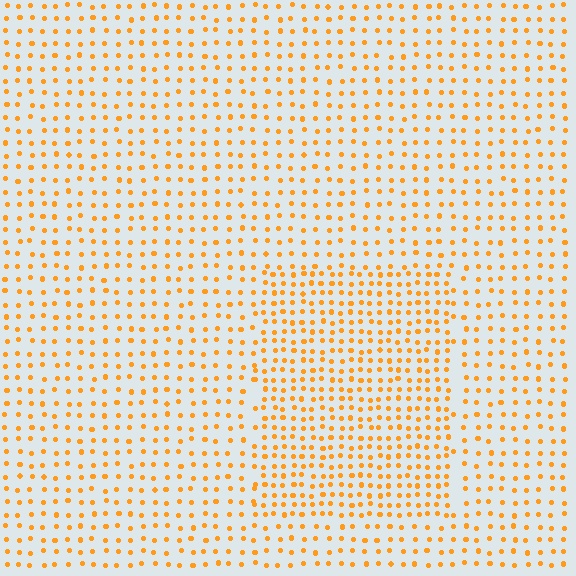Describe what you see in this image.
The image contains small orange elements arranged at two different densities. A rectangle-shaped region is visible where the elements are more densely packed than the surrounding area.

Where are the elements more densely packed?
The elements are more densely packed inside the rectangle boundary.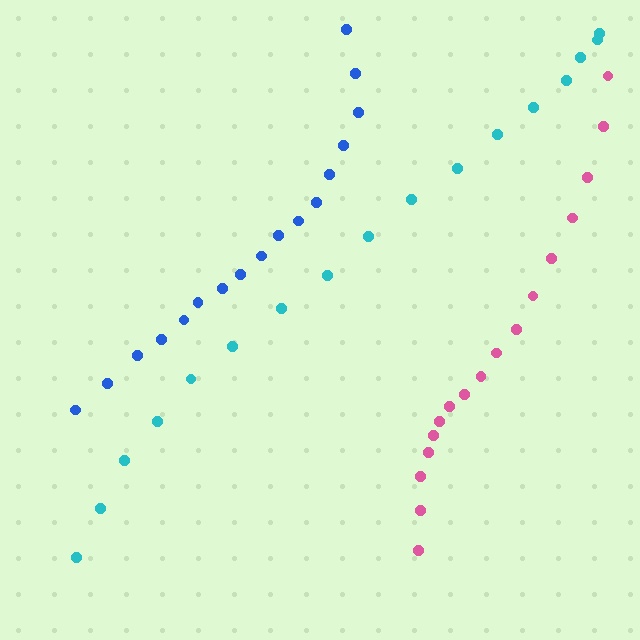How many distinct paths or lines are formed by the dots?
There are 3 distinct paths.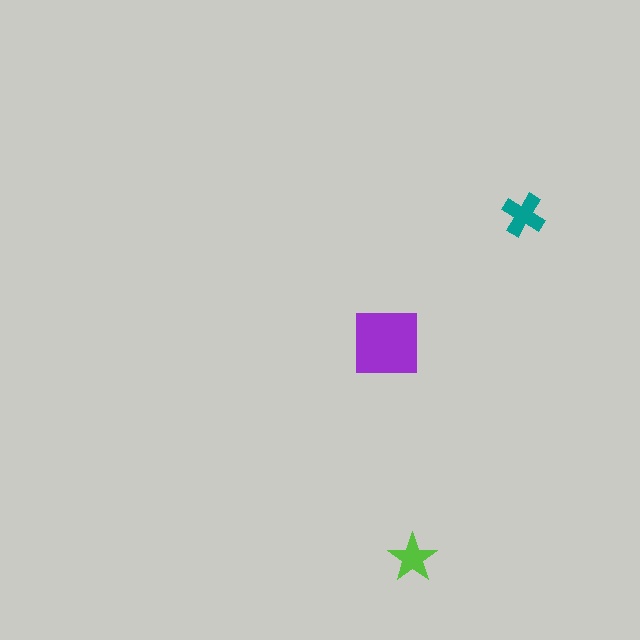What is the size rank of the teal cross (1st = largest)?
2nd.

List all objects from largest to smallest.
The purple square, the teal cross, the lime star.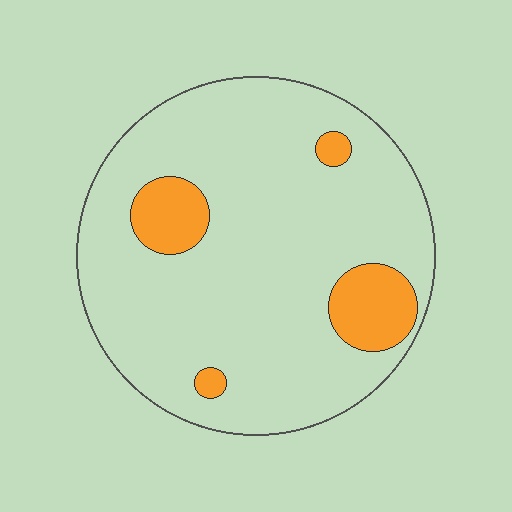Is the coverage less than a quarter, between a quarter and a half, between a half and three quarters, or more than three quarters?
Less than a quarter.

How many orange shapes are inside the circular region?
4.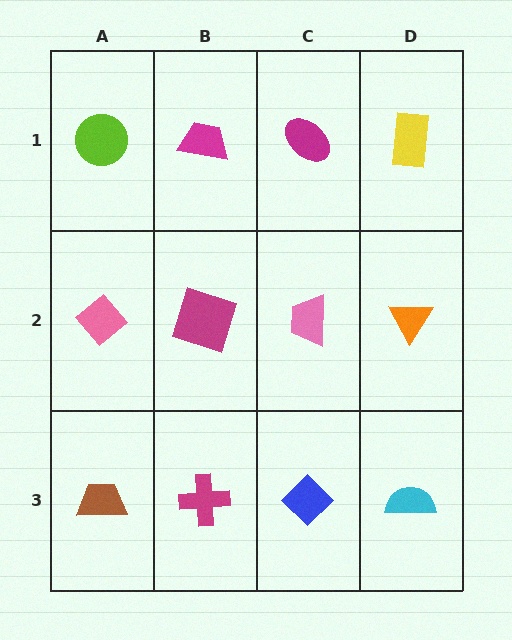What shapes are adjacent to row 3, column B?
A magenta square (row 2, column B), a brown trapezoid (row 3, column A), a blue diamond (row 3, column C).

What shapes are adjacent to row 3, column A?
A pink diamond (row 2, column A), a magenta cross (row 3, column B).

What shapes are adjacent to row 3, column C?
A pink trapezoid (row 2, column C), a magenta cross (row 3, column B), a cyan semicircle (row 3, column D).